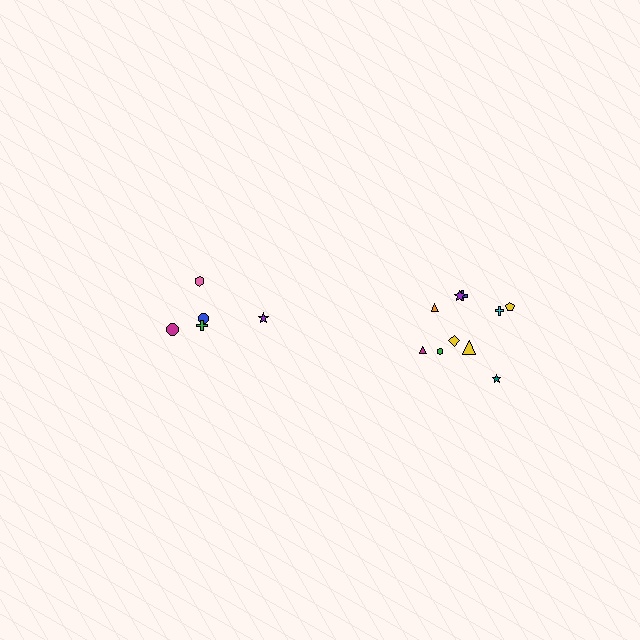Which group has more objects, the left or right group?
The right group.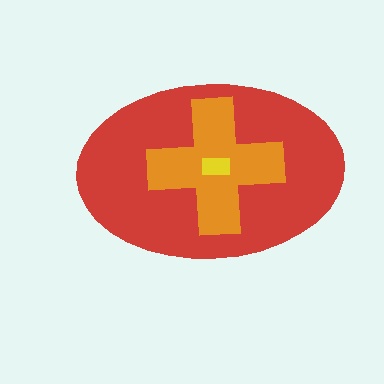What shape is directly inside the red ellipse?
The orange cross.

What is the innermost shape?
The yellow rectangle.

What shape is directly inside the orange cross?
The yellow rectangle.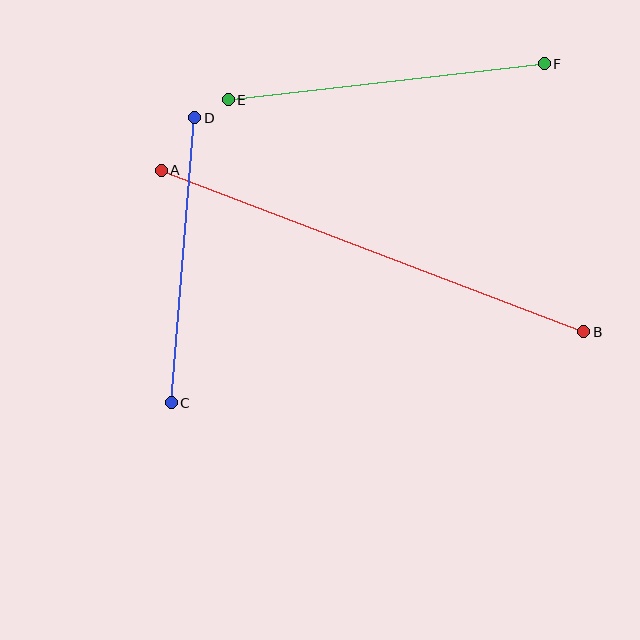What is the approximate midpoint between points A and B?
The midpoint is at approximately (373, 251) pixels.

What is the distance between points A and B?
The distance is approximately 452 pixels.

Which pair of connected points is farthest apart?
Points A and B are farthest apart.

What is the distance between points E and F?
The distance is approximately 318 pixels.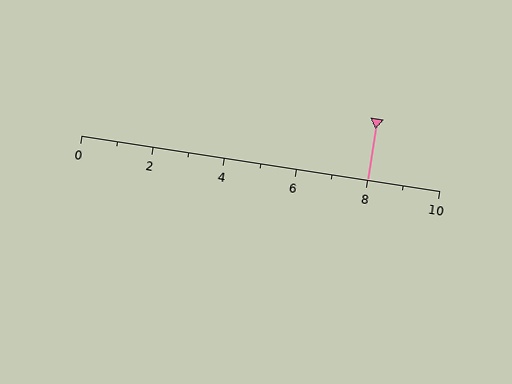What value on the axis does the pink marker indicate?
The marker indicates approximately 8.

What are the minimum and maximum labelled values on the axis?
The axis runs from 0 to 10.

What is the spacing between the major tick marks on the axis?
The major ticks are spaced 2 apart.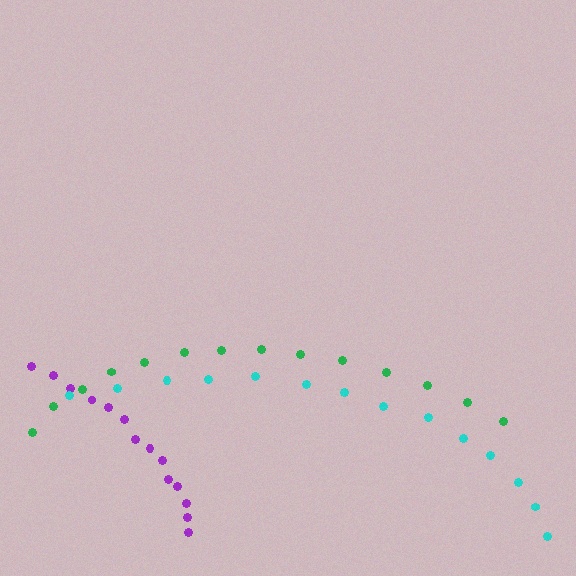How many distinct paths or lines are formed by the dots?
There are 3 distinct paths.